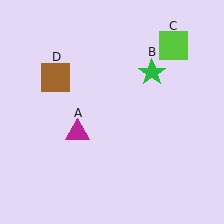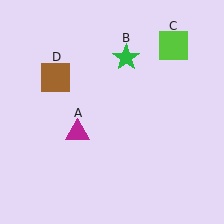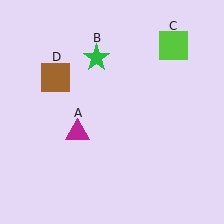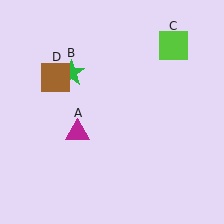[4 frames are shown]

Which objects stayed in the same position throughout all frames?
Magenta triangle (object A) and lime square (object C) and brown square (object D) remained stationary.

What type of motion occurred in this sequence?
The green star (object B) rotated counterclockwise around the center of the scene.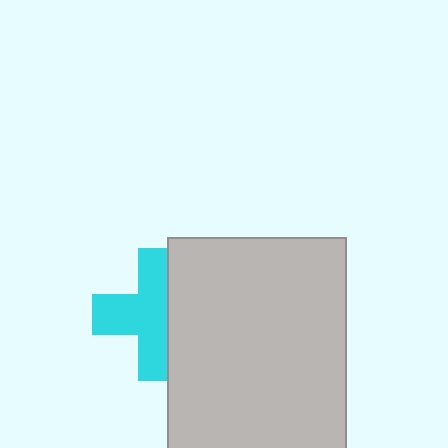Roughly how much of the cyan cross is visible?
About half of it is visible (roughly 63%).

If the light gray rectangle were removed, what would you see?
You would see the complete cyan cross.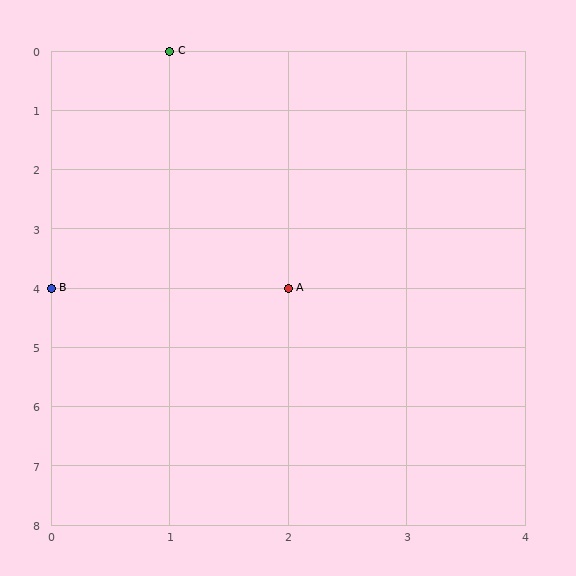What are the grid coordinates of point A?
Point A is at grid coordinates (2, 4).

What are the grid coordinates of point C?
Point C is at grid coordinates (1, 0).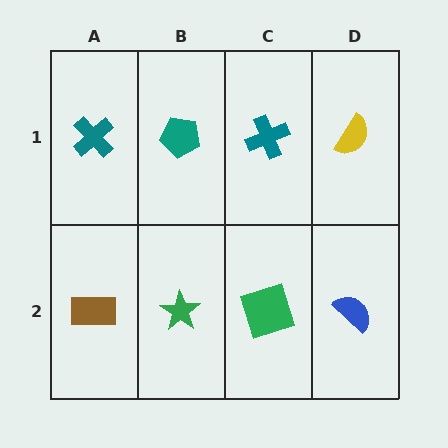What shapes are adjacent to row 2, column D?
A yellow semicircle (row 1, column D), a green square (row 2, column C).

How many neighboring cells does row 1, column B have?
3.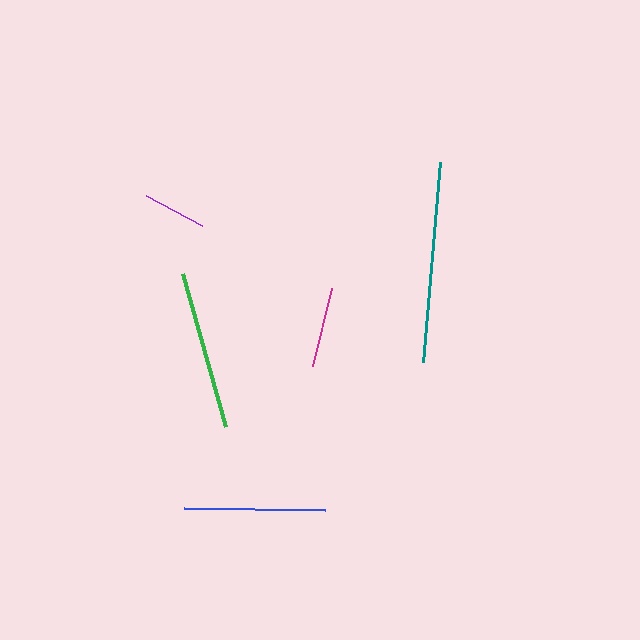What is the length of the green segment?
The green segment is approximately 159 pixels long.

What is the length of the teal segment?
The teal segment is approximately 201 pixels long.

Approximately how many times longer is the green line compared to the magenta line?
The green line is approximately 2.0 times the length of the magenta line.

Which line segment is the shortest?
The purple line is the shortest at approximately 64 pixels.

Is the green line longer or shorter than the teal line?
The teal line is longer than the green line.